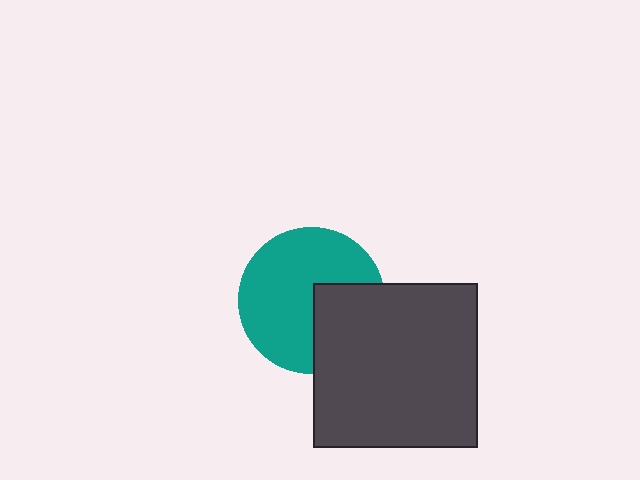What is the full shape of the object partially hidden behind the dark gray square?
The partially hidden object is a teal circle.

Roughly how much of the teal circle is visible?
Most of it is visible (roughly 69%).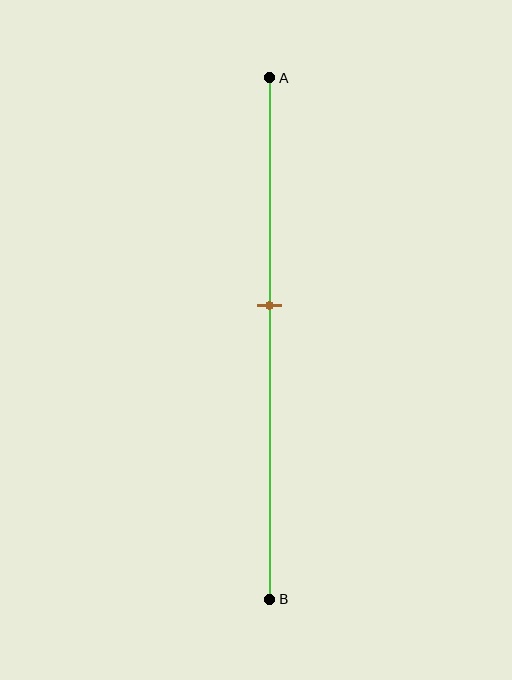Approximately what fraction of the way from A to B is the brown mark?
The brown mark is approximately 45% of the way from A to B.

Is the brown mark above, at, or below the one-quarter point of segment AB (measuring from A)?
The brown mark is below the one-quarter point of segment AB.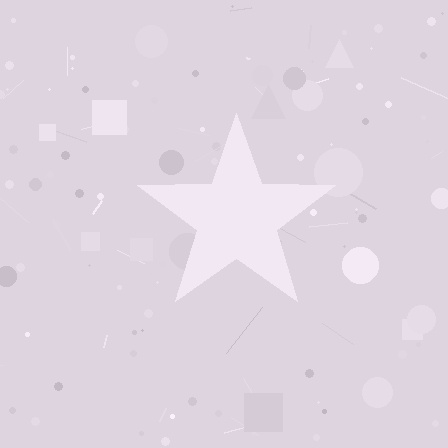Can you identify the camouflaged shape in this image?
The camouflaged shape is a star.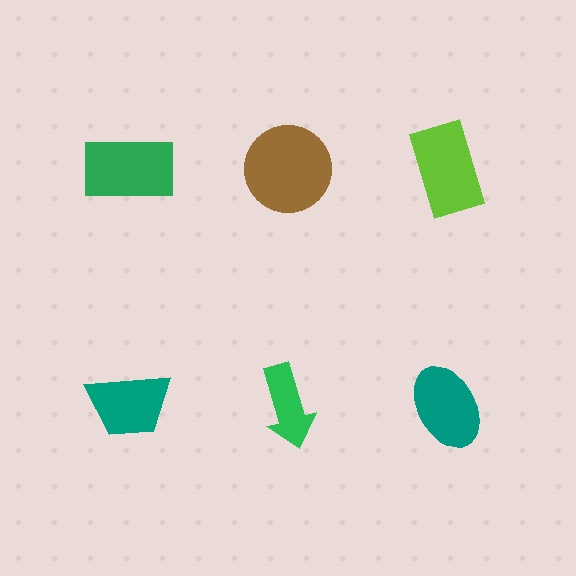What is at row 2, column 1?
A teal trapezoid.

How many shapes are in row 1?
3 shapes.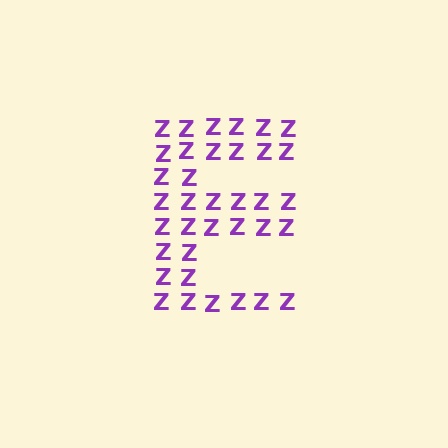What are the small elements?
The small elements are letter Z's.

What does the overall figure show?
The overall figure shows the letter E.